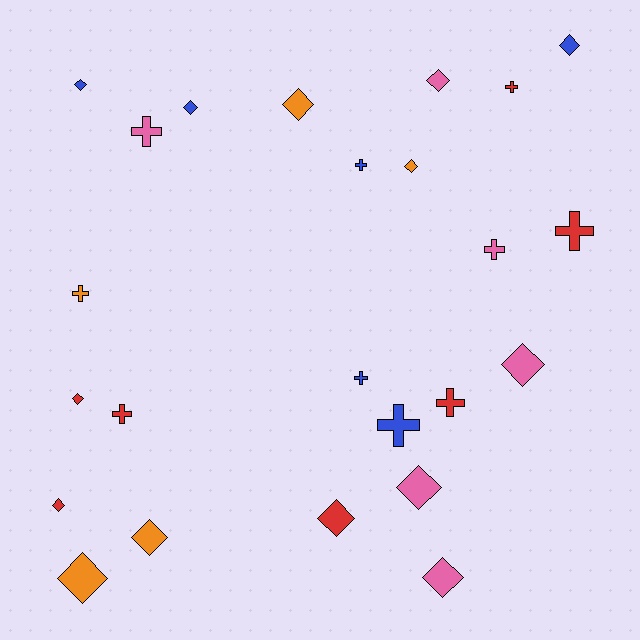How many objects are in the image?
There are 24 objects.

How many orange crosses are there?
There is 1 orange cross.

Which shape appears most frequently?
Diamond, with 14 objects.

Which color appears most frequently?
Red, with 7 objects.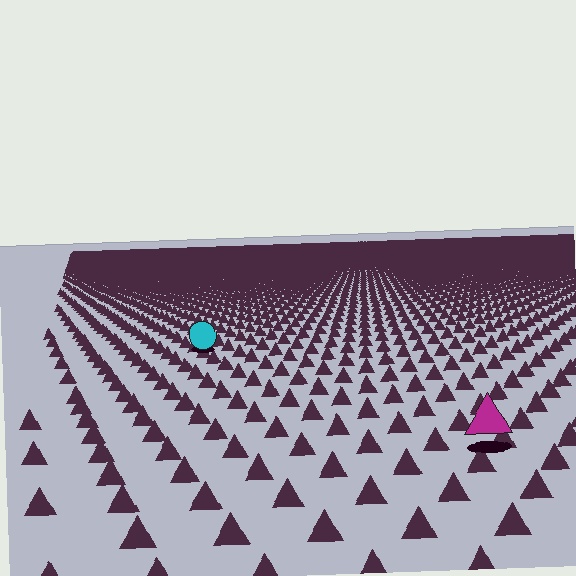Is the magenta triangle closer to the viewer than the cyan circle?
Yes. The magenta triangle is closer — you can tell from the texture gradient: the ground texture is coarser near it.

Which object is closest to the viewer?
The magenta triangle is closest. The texture marks near it are larger and more spread out.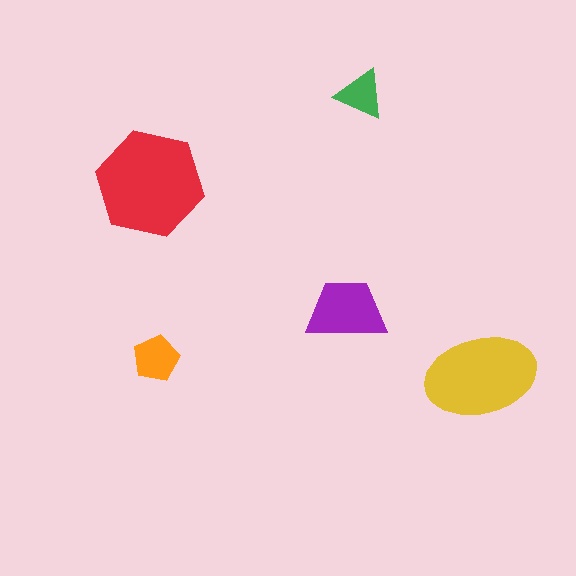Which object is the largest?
The red hexagon.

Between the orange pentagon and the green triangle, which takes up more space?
The orange pentagon.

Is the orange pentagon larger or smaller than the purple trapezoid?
Smaller.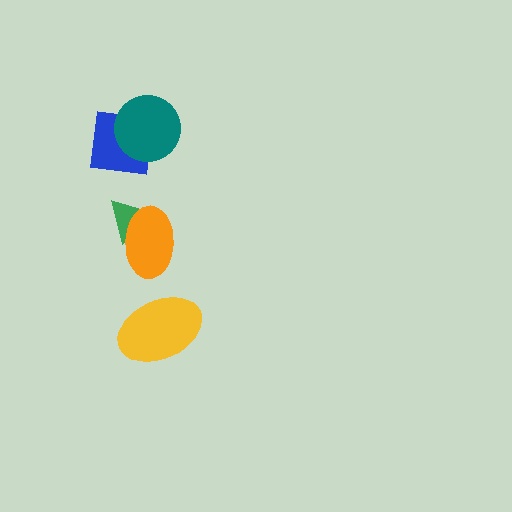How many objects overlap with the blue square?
1 object overlaps with the blue square.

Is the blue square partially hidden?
Yes, it is partially covered by another shape.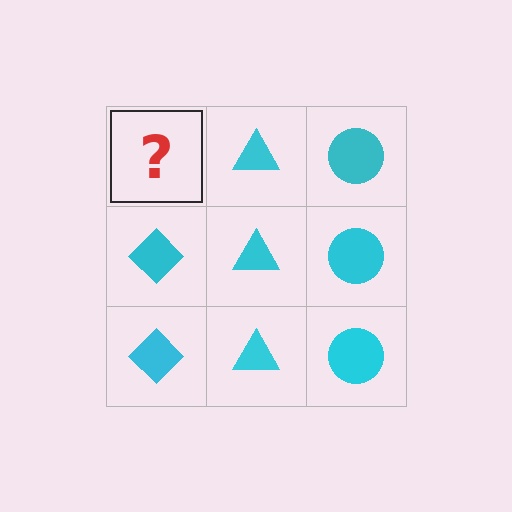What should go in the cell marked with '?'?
The missing cell should contain a cyan diamond.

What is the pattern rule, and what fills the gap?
The rule is that each column has a consistent shape. The gap should be filled with a cyan diamond.